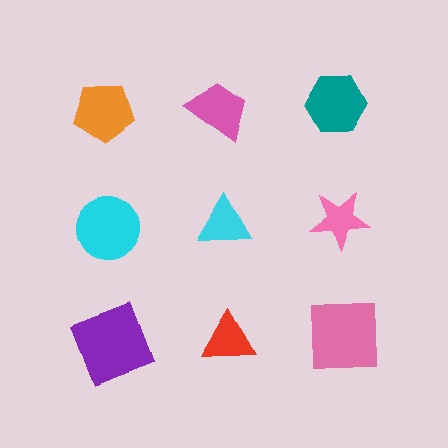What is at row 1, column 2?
A pink trapezoid.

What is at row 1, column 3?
A teal hexagon.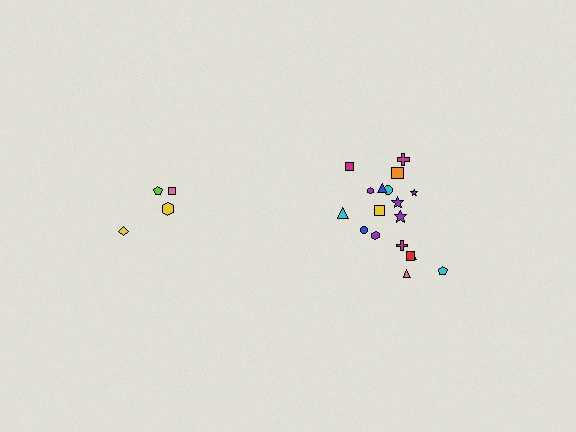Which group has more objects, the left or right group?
The right group.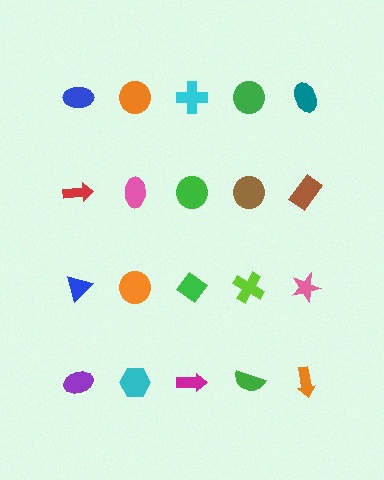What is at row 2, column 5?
A brown rectangle.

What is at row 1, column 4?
A green circle.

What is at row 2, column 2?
A pink ellipse.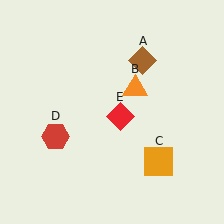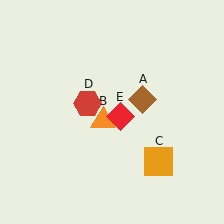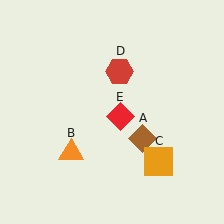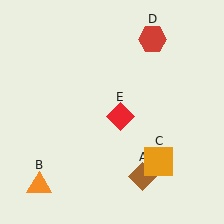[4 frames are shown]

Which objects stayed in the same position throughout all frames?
Orange square (object C) and red diamond (object E) remained stationary.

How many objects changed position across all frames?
3 objects changed position: brown diamond (object A), orange triangle (object B), red hexagon (object D).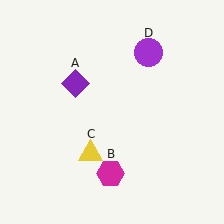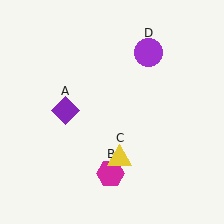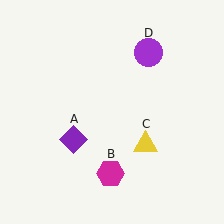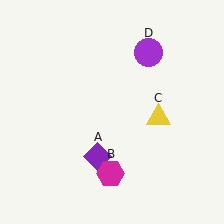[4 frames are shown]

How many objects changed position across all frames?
2 objects changed position: purple diamond (object A), yellow triangle (object C).